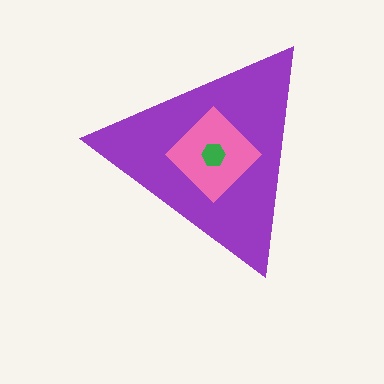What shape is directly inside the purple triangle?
The pink diamond.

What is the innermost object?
The green hexagon.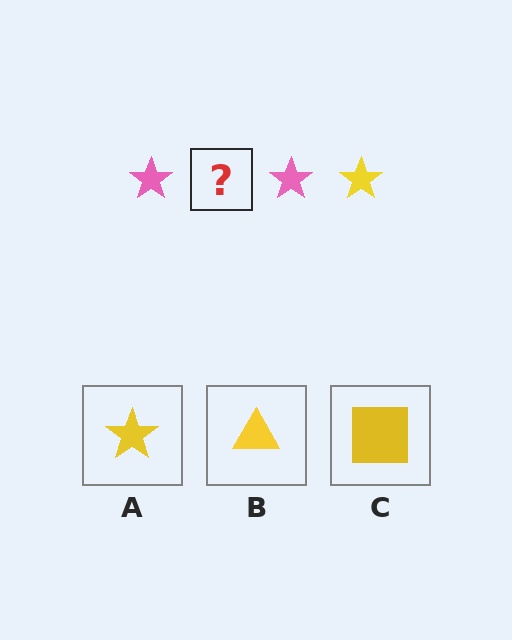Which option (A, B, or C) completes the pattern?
A.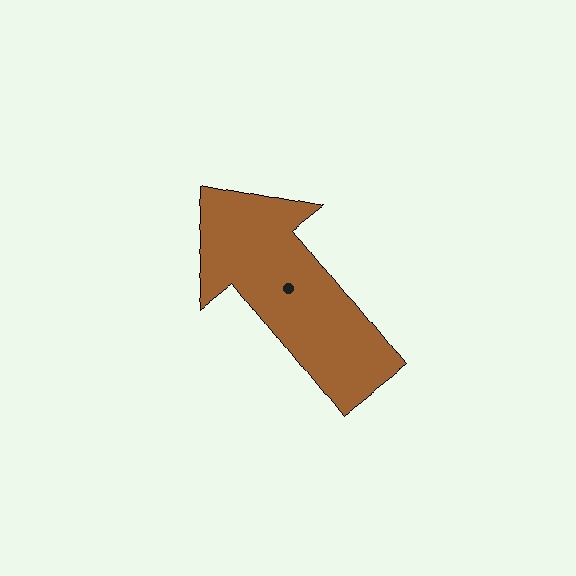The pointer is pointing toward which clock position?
Roughly 11 o'clock.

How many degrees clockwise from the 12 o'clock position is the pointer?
Approximately 322 degrees.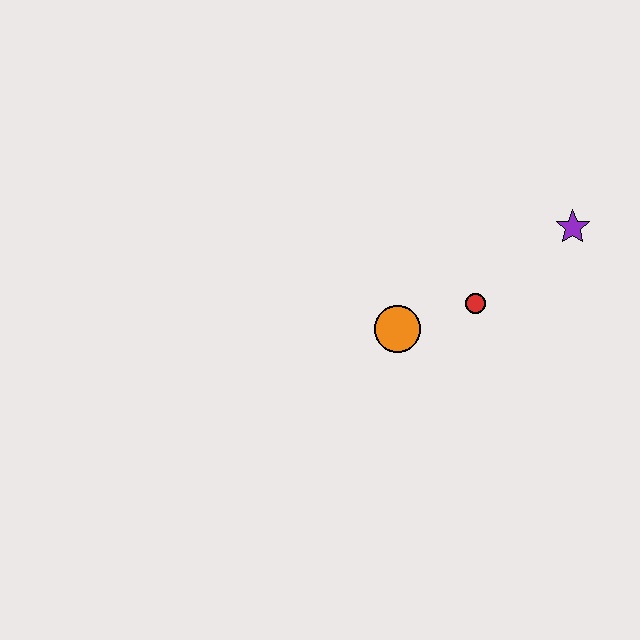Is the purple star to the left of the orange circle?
No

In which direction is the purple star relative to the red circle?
The purple star is to the right of the red circle.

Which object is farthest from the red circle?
The purple star is farthest from the red circle.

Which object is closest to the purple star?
The red circle is closest to the purple star.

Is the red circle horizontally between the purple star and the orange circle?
Yes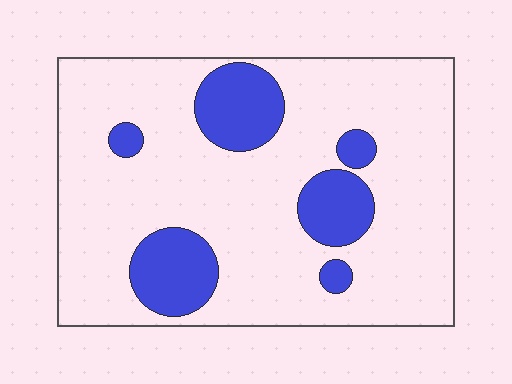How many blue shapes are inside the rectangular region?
6.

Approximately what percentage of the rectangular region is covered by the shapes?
Approximately 20%.